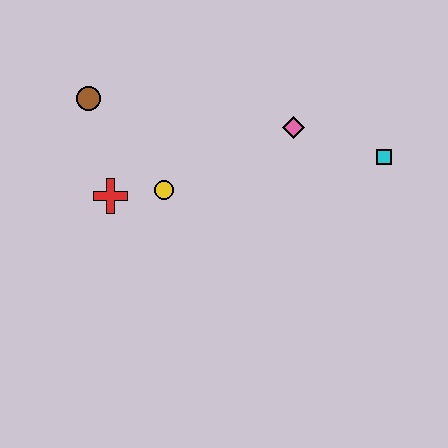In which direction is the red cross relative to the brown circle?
The red cross is below the brown circle.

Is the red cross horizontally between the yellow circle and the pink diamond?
No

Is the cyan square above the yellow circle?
Yes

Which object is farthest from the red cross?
The cyan square is farthest from the red cross.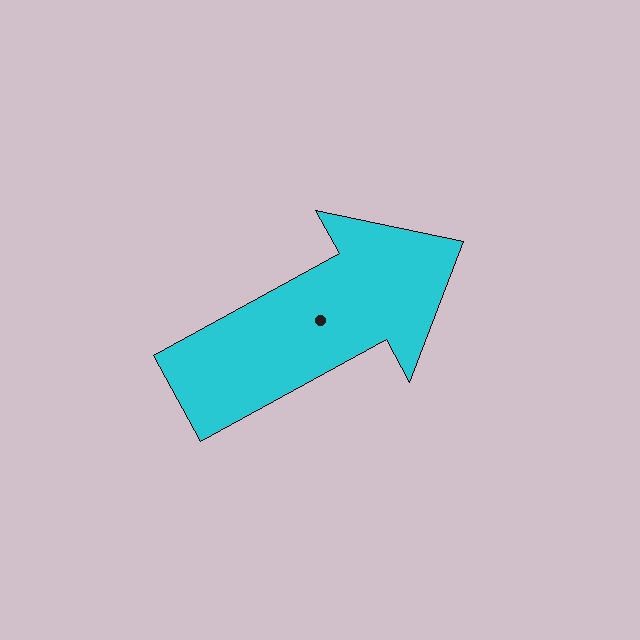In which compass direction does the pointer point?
Northeast.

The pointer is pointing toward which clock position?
Roughly 2 o'clock.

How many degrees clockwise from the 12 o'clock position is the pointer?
Approximately 61 degrees.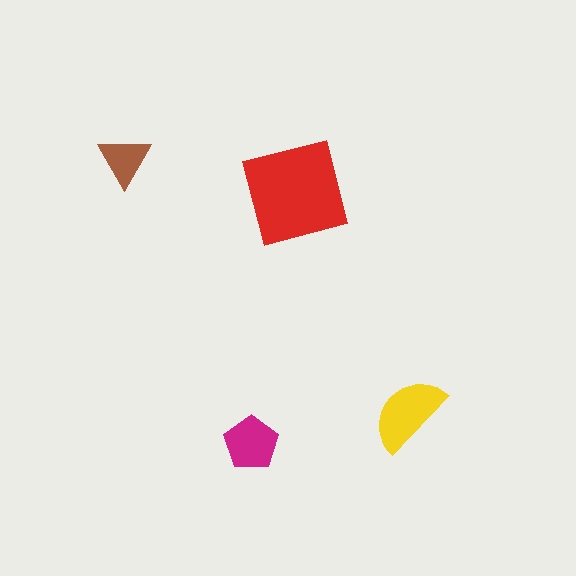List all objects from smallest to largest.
The brown triangle, the magenta pentagon, the yellow semicircle, the red square.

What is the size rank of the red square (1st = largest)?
1st.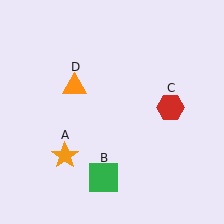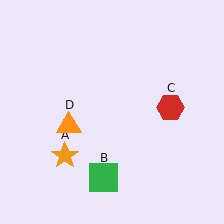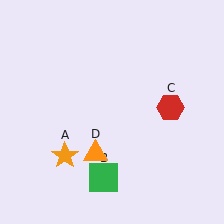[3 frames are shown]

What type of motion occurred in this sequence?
The orange triangle (object D) rotated counterclockwise around the center of the scene.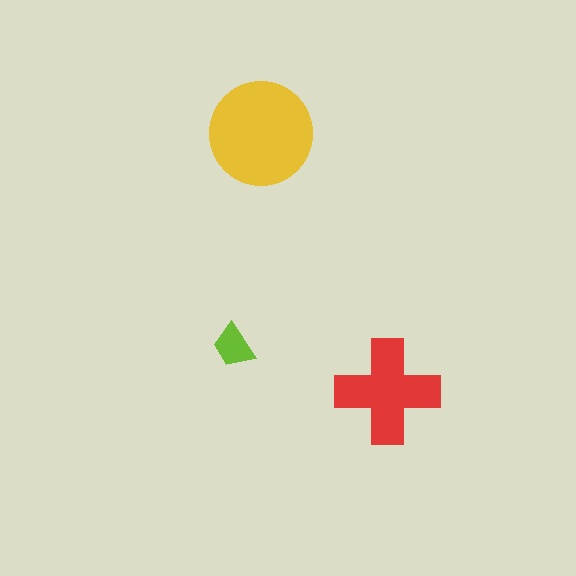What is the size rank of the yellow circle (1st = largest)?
1st.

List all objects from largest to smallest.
The yellow circle, the red cross, the lime trapezoid.